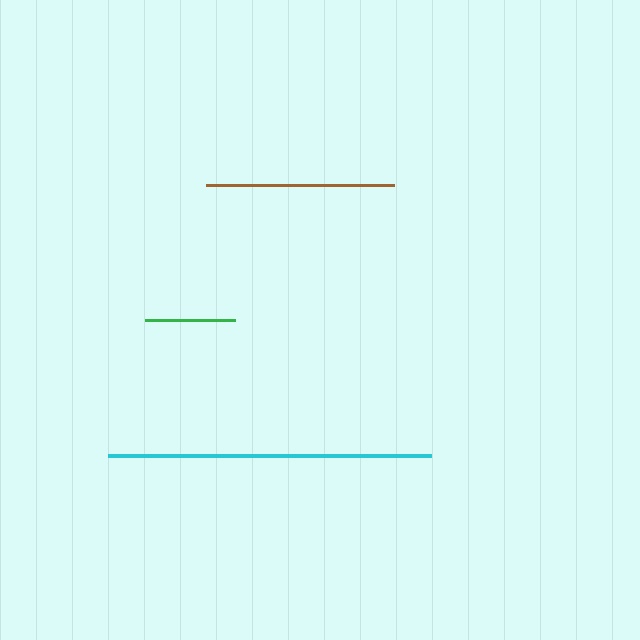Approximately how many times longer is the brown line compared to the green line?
The brown line is approximately 2.1 times the length of the green line.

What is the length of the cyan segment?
The cyan segment is approximately 322 pixels long.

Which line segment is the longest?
The cyan line is the longest at approximately 322 pixels.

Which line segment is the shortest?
The green line is the shortest at approximately 91 pixels.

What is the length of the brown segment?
The brown segment is approximately 187 pixels long.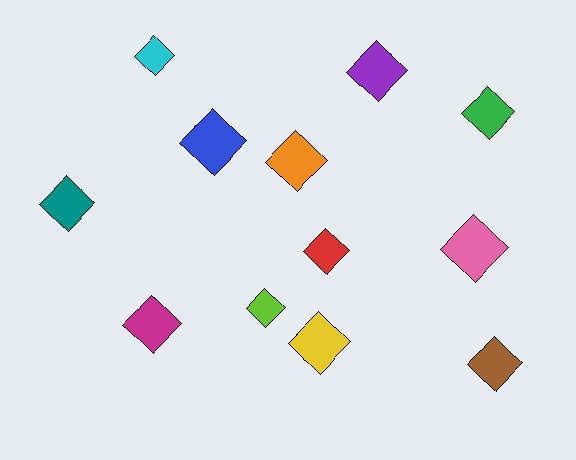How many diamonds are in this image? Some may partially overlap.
There are 12 diamonds.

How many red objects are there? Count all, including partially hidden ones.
There is 1 red object.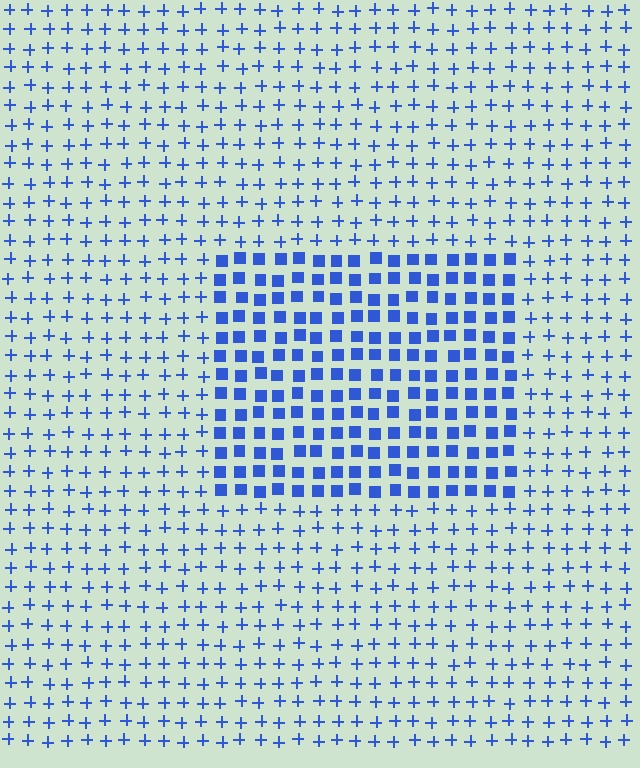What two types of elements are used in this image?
The image uses squares inside the rectangle region and plus signs outside it.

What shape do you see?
I see a rectangle.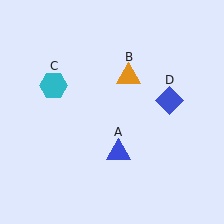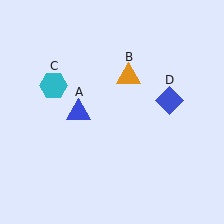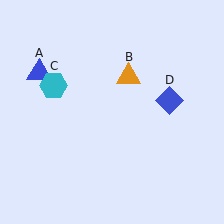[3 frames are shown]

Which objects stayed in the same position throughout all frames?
Orange triangle (object B) and cyan hexagon (object C) and blue diamond (object D) remained stationary.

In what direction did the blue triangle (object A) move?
The blue triangle (object A) moved up and to the left.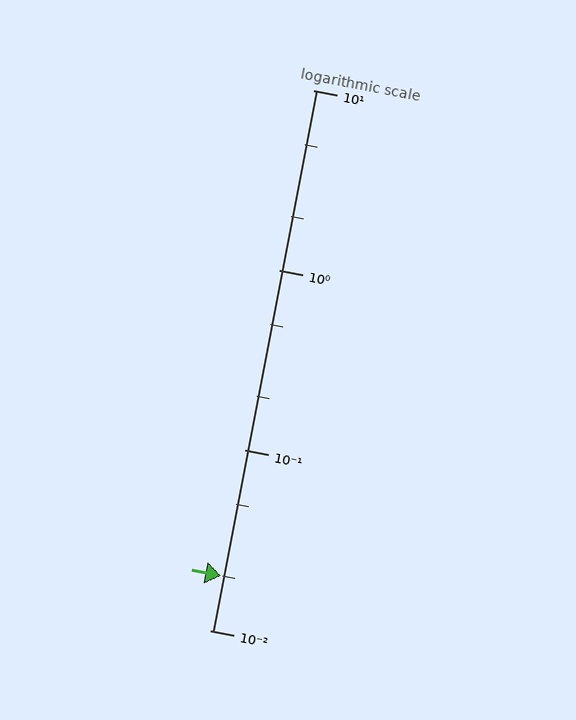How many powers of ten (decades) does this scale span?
The scale spans 3 decades, from 0.01 to 10.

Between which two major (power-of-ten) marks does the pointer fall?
The pointer is between 0.01 and 0.1.